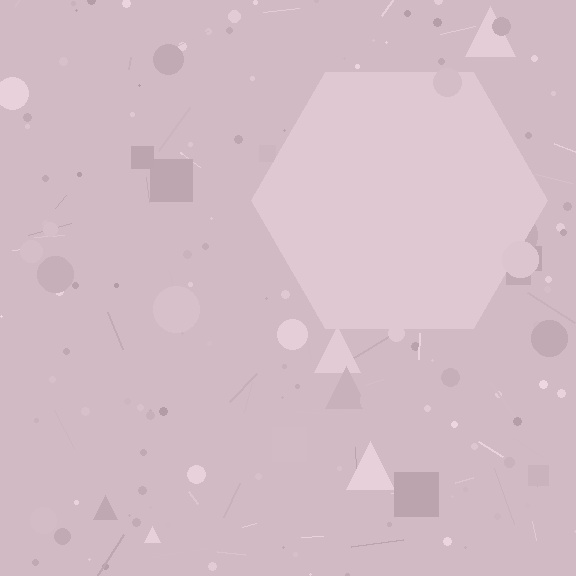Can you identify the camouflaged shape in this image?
The camouflaged shape is a hexagon.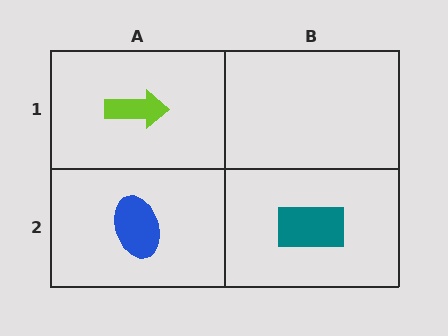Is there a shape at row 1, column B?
No, that cell is empty.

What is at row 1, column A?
A lime arrow.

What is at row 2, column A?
A blue ellipse.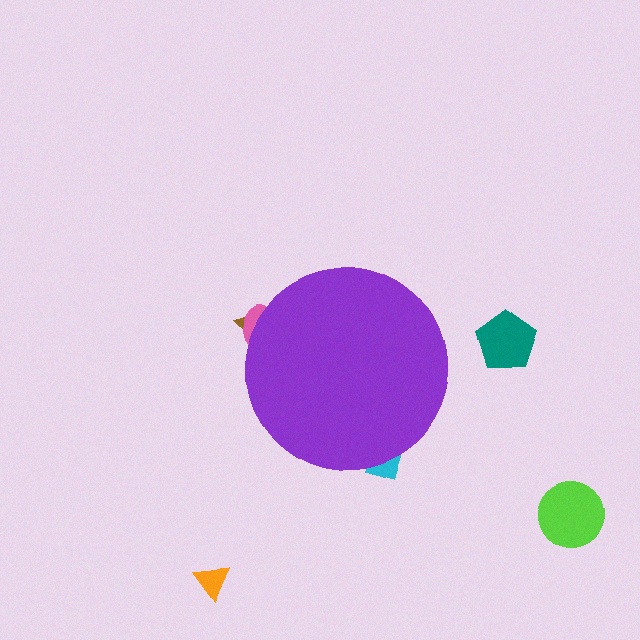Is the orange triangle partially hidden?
No, the orange triangle is fully visible.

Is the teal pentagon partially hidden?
No, the teal pentagon is fully visible.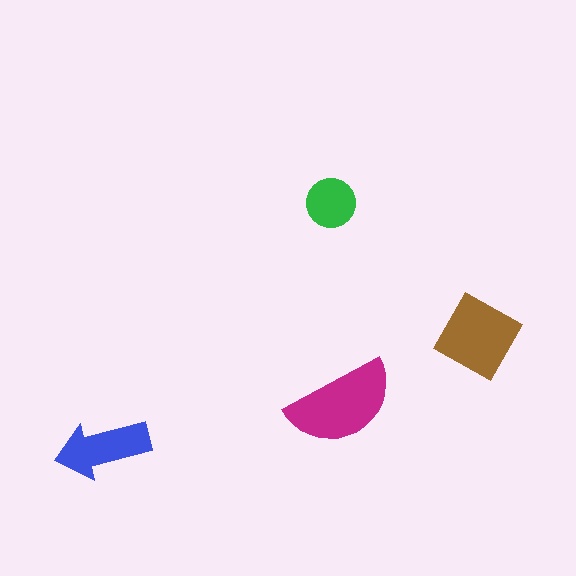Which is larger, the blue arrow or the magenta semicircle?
The magenta semicircle.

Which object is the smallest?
The green circle.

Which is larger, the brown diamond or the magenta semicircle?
The magenta semicircle.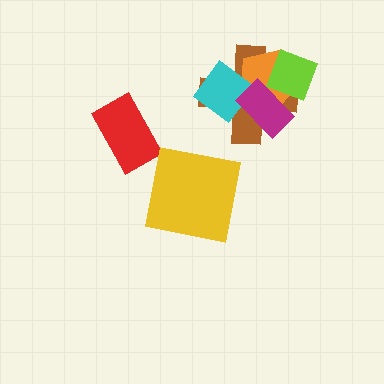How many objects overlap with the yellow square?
0 objects overlap with the yellow square.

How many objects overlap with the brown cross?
4 objects overlap with the brown cross.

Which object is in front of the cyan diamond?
The magenta rectangle is in front of the cyan diamond.